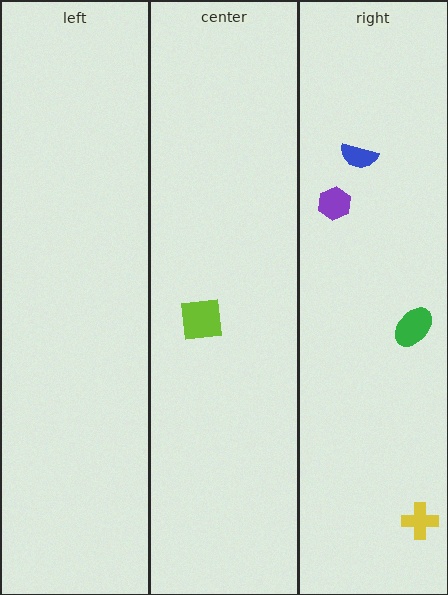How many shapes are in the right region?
4.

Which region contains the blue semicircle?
The right region.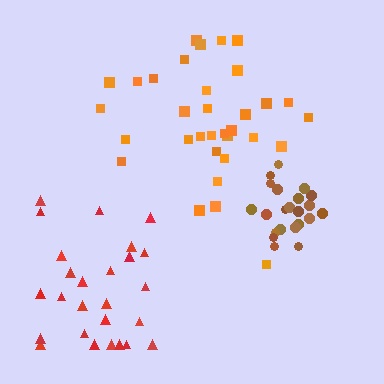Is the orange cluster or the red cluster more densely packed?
Red.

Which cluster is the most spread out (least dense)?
Orange.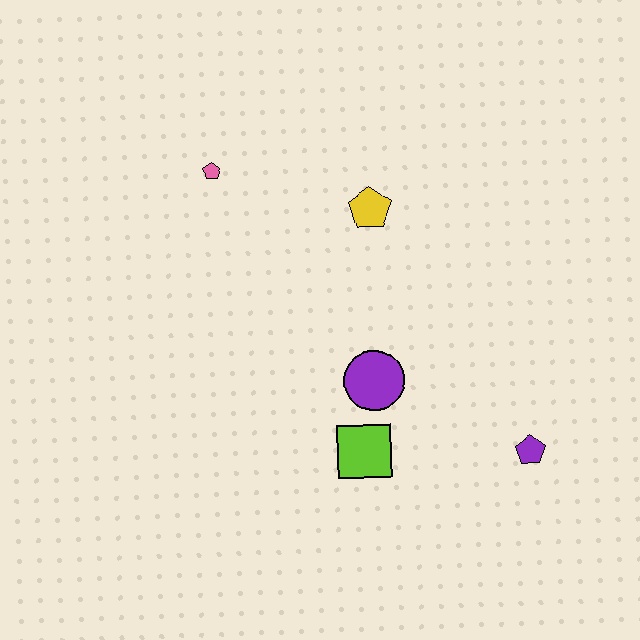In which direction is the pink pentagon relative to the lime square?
The pink pentagon is above the lime square.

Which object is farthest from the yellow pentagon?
The purple pentagon is farthest from the yellow pentagon.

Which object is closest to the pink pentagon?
The yellow pentagon is closest to the pink pentagon.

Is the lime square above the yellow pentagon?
No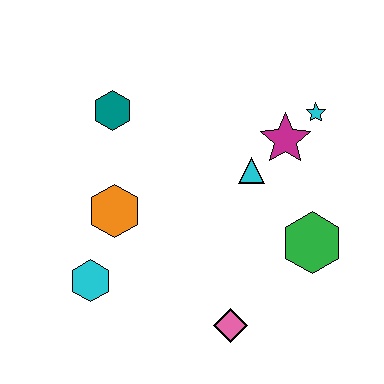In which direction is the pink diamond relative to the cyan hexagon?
The pink diamond is to the right of the cyan hexagon.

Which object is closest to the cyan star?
The magenta star is closest to the cyan star.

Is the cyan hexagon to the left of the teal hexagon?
Yes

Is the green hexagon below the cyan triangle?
Yes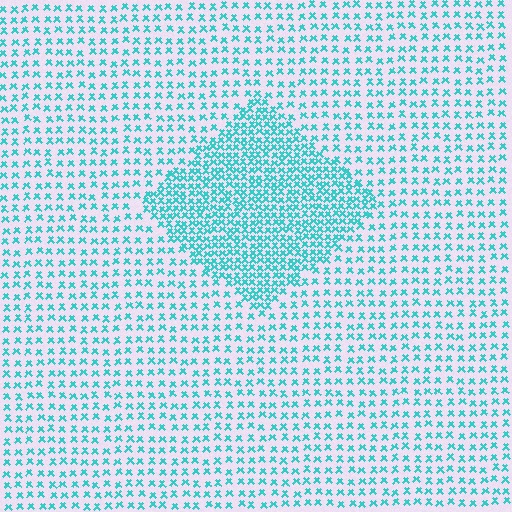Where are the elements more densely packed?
The elements are more densely packed inside the diamond boundary.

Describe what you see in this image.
The image contains small cyan elements arranged at two different densities. A diamond-shaped region is visible where the elements are more densely packed than the surrounding area.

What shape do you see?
I see a diamond.